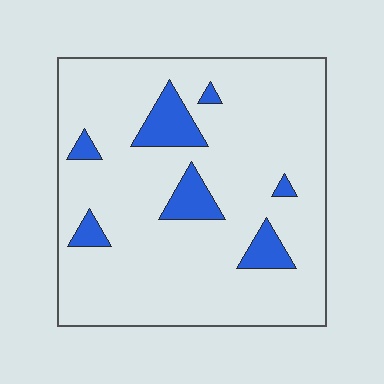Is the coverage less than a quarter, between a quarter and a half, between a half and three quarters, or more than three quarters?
Less than a quarter.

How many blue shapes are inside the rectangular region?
7.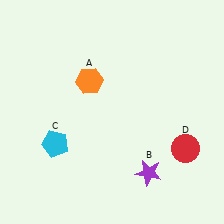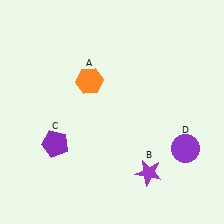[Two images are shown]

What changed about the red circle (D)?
In Image 1, D is red. In Image 2, it changed to purple.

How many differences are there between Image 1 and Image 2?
There are 2 differences between the two images.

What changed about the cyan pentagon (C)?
In Image 1, C is cyan. In Image 2, it changed to purple.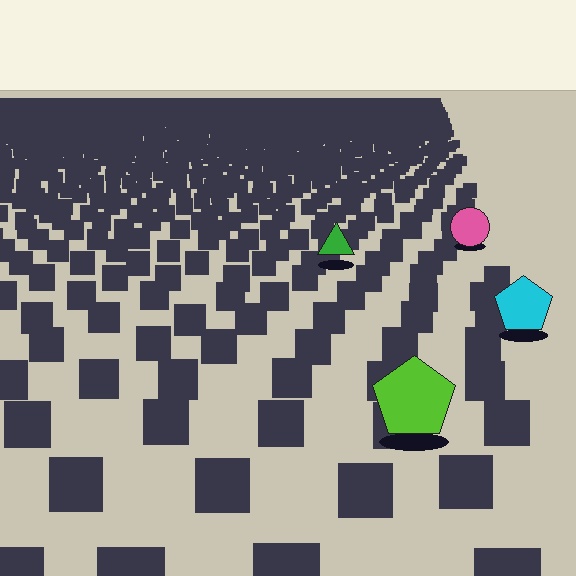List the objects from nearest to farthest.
From nearest to farthest: the lime pentagon, the cyan pentagon, the green triangle, the pink circle.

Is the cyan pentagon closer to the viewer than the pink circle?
Yes. The cyan pentagon is closer — you can tell from the texture gradient: the ground texture is coarser near it.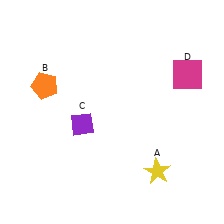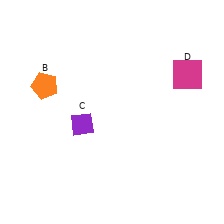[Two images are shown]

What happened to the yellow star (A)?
The yellow star (A) was removed in Image 2. It was in the bottom-right area of Image 1.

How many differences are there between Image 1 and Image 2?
There is 1 difference between the two images.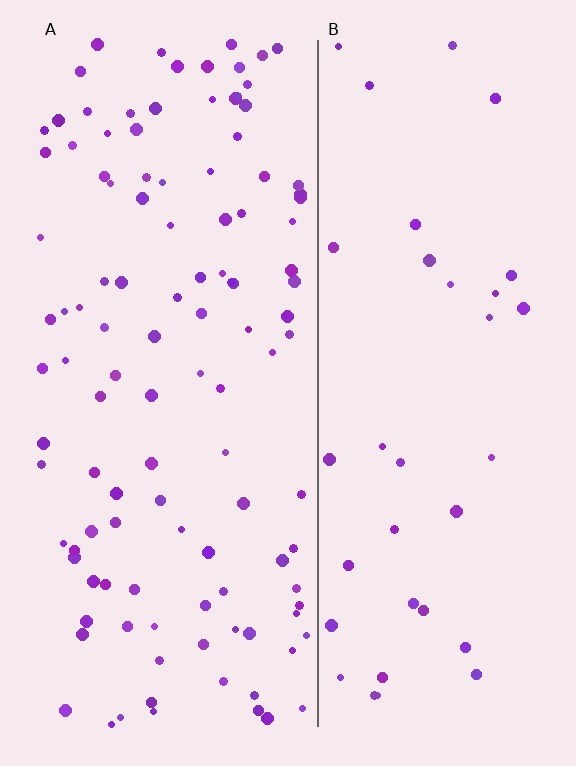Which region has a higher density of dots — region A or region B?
A (the left).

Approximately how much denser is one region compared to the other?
Approximately 3.1× — region A over region B.